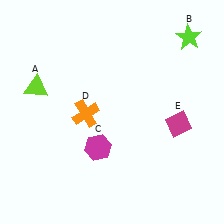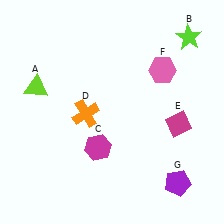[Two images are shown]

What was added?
A pink hexagon (F), a purple pentagon (G) were added in Image 2.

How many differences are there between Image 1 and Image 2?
There are 2 differences between the two images.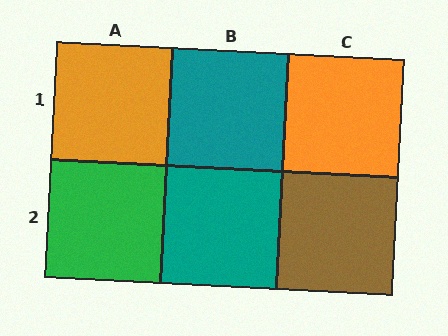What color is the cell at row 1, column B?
Teal.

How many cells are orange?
2 cells are orange.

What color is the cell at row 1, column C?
Orange.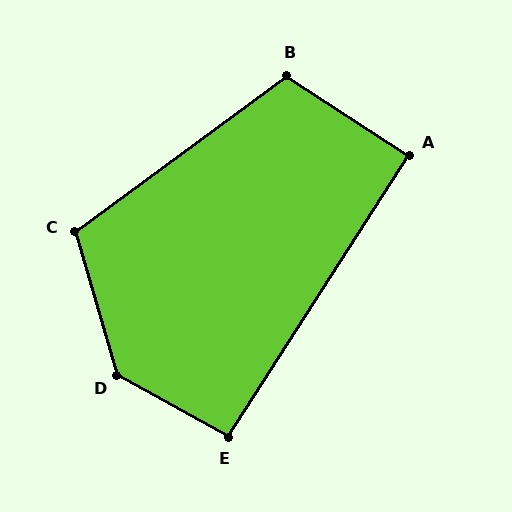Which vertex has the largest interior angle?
D, at approximately 135 degrees.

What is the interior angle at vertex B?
Approximately 111 degrees (obtuse).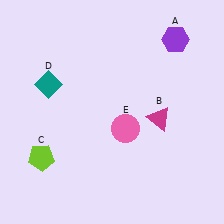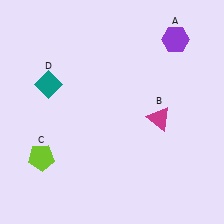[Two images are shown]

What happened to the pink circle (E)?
The pink circle (E) was removed in Image 2. It was in the bottom-right area of Image 1.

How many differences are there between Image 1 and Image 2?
There is 1 difference between the two images.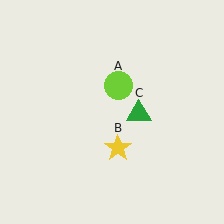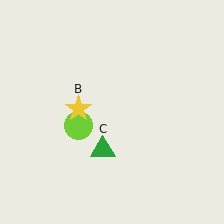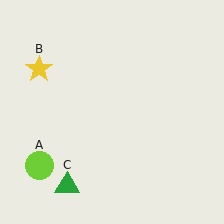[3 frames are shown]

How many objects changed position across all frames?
3 objects changed position: lime circle (object A), yellow star (object B), green triangle (object C).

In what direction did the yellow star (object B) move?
The yellow star (object B) moved up and to the left.